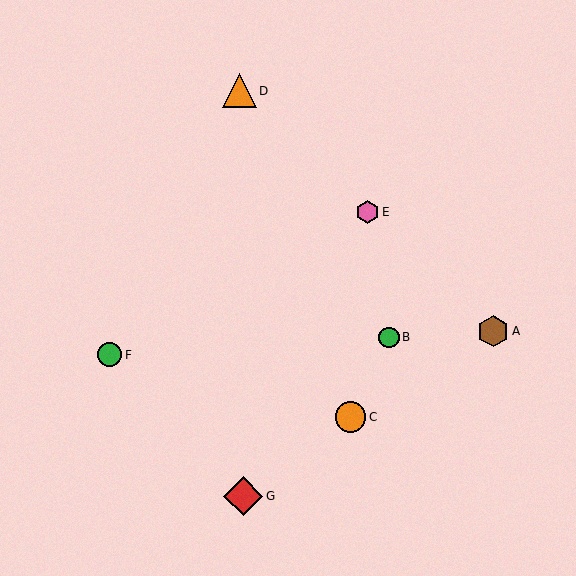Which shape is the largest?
The red diamond (labeled G) is the largest.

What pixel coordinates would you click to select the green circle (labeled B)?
Click at (389, 337) to select the green circle B.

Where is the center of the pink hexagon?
The center of the pink hexagon is at (368, 212).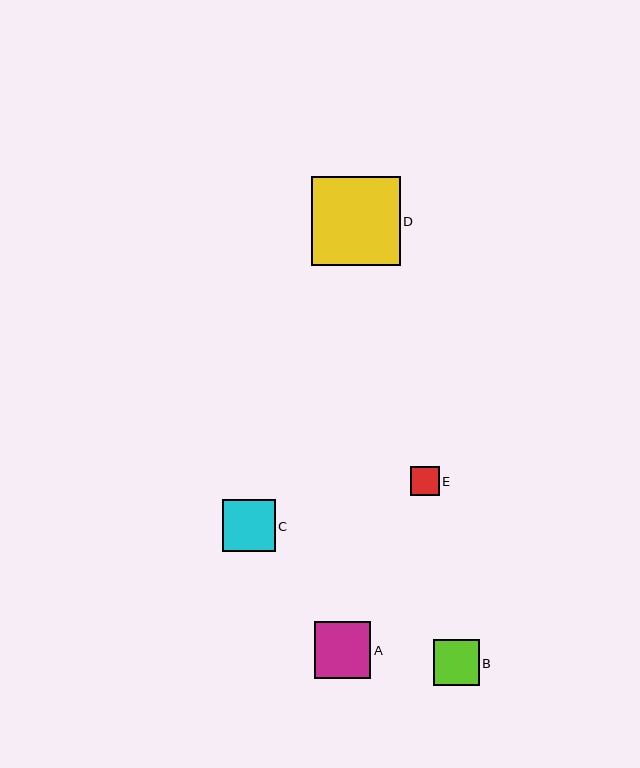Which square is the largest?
Square D is the largest with a size of approximately 89 pixels.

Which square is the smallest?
Square E is the smallest with a size of approximately 28 pixels.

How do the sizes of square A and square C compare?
Square A and square C are approximately the same size.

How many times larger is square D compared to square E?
Square D is approximately 3.1 times the size of square E.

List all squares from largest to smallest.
From largest to smallest: D, A, C, B, E.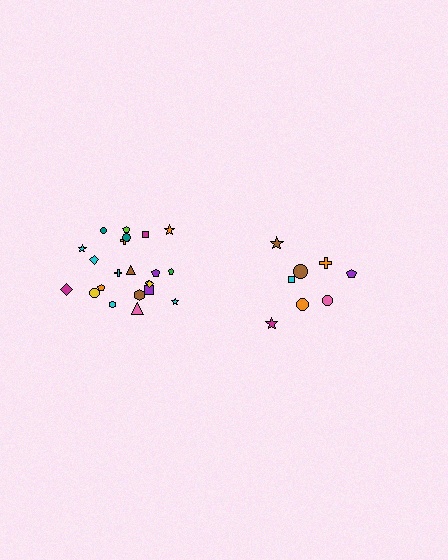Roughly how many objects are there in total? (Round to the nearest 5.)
Roughly 30 objects in total.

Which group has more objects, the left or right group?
The left group.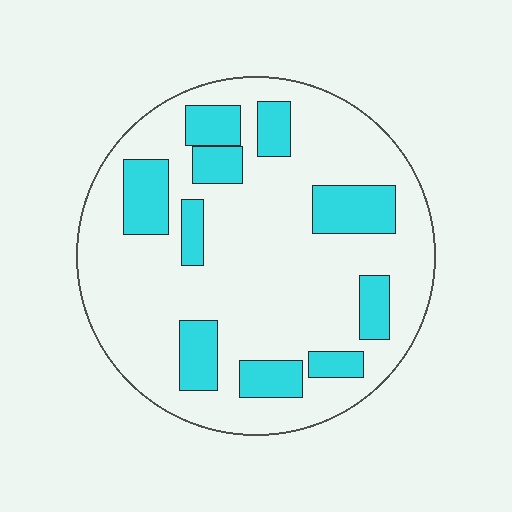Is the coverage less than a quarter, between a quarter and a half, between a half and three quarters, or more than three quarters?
Less than a quarter.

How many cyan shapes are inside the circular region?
10.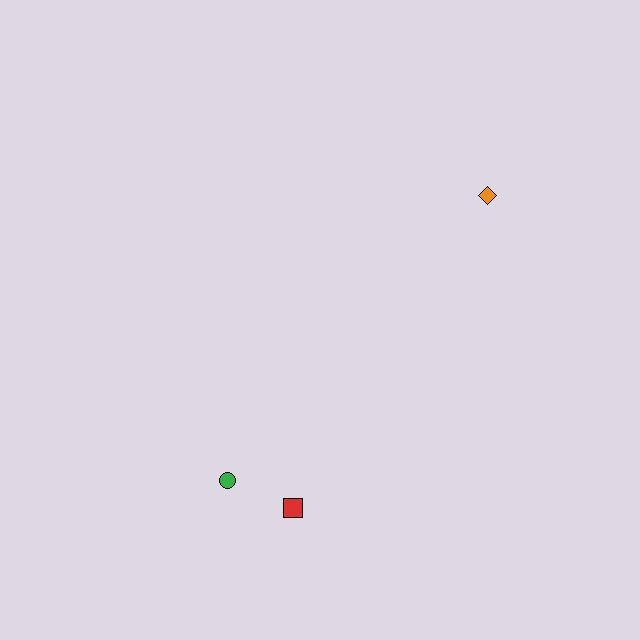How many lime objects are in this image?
There are no lime objects.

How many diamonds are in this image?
There is 1 diamond.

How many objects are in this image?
There are 3 objects.